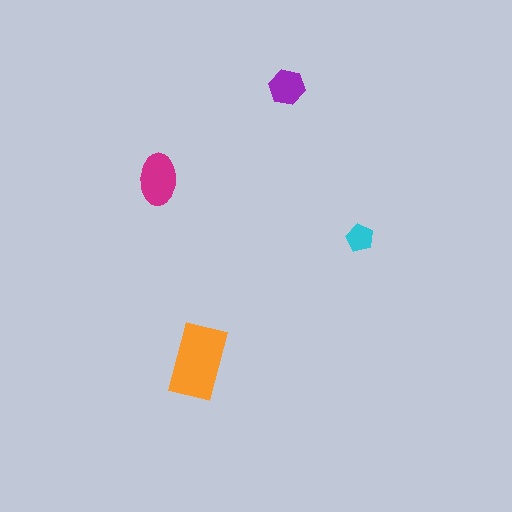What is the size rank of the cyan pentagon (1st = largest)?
4th.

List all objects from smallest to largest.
The cyan pentagon, the purple hexagon, the magenta ellipse, the orange rectangle.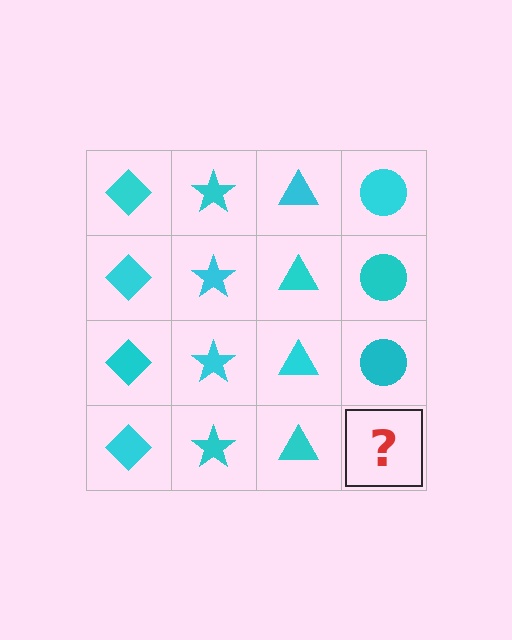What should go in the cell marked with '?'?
The missing cell should contain a cyan circle.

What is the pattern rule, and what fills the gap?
The rule is that each column has a consistent shape. The gap should be filled with a cyan circle.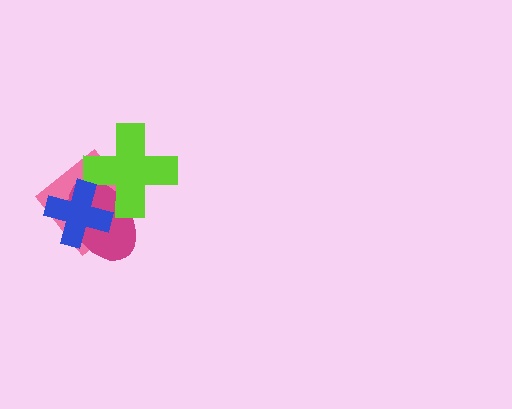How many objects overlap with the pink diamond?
3 objects overlap with the pink diamond.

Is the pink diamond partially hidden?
Yes, it is partially covered by another shape.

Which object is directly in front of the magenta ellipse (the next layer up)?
The lime cross is directly in front of the magenta ellipse.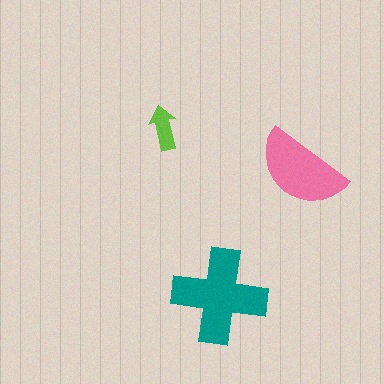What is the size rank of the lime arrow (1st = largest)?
3rd.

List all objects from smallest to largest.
The lime arrow, the pink semicircle, the teal cross.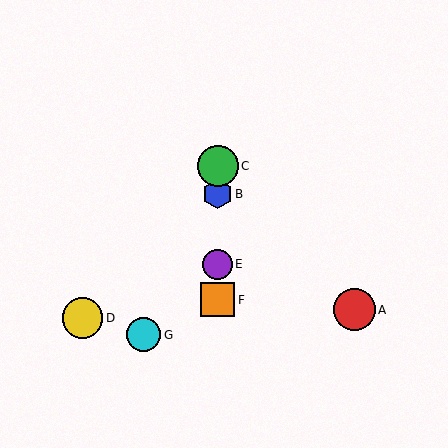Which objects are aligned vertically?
Objects B, C, E, F are aligned vertically.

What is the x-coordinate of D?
Object D is at x≈83.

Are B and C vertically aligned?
Yes, both are at x≈218.